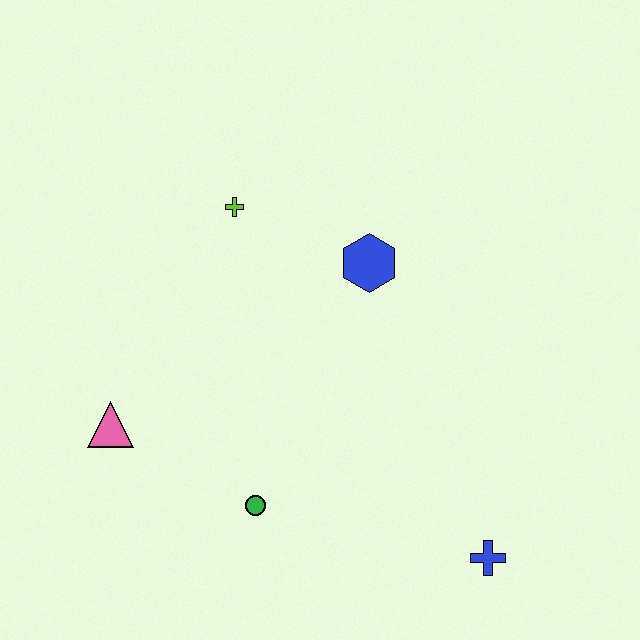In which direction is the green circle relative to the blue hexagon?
The green circle is below the blue hexagon.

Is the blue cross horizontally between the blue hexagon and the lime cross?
No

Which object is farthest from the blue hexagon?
The blue cross is farthest from the blue hexagon.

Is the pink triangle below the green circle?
No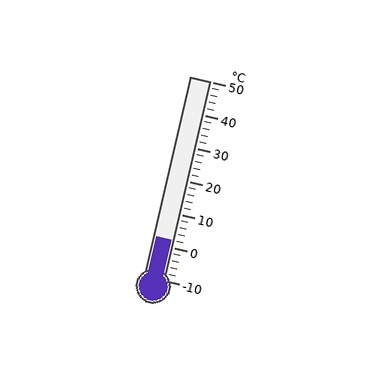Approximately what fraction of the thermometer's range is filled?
The thermometer is filled to approximately 20% of its range.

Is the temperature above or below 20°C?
The temperature is below 20°C.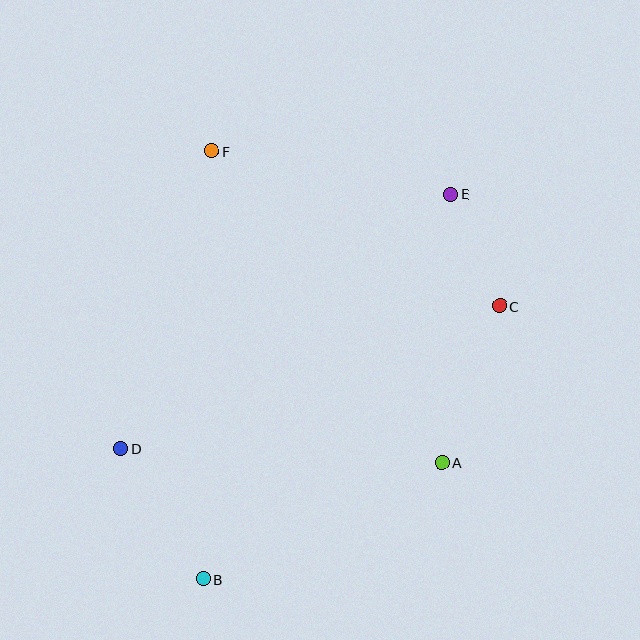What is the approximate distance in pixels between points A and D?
The distance between A and D is approximately 322 pixels.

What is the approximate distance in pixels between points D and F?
The distance between D and F is approximately 311 pixels.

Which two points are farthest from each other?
Points B and E are farthest from each other.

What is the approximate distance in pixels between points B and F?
The distance between B and F is approximately 428 pixels.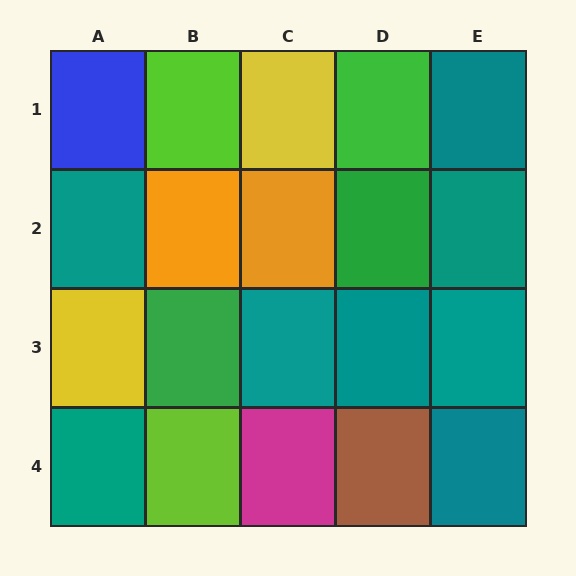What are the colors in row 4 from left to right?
Teal, lime, magenta, brown, teal.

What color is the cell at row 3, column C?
Teal.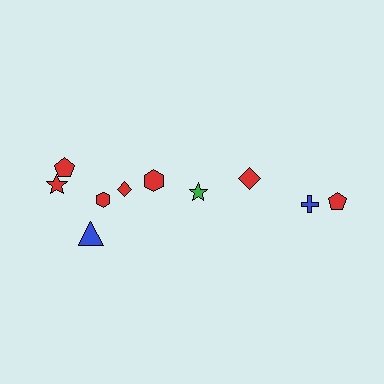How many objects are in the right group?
There are 4 objects.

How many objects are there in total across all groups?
There are 10 objects.